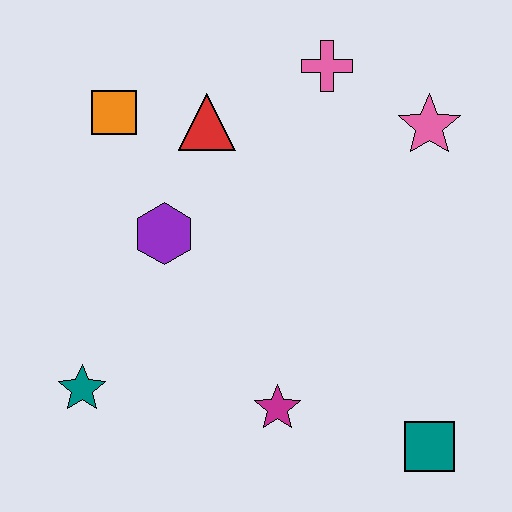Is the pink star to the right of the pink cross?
Yes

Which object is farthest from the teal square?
The orange square is farthest from the teal square.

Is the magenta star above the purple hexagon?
No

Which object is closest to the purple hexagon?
The red triangle is closest to the purple hexagon.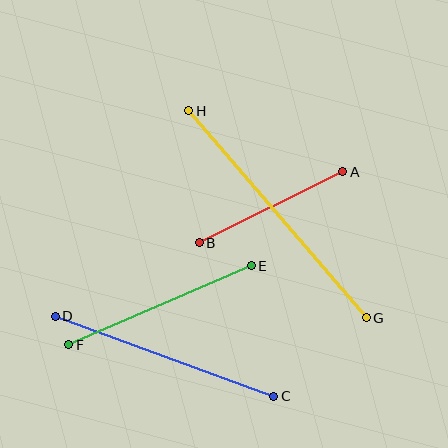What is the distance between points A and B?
The distance is approximately 160 pixels.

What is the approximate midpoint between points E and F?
The midpoint is at approximately (160, 305) pixels.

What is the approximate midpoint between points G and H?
The midpoint is at approximately (278, 214) pixels.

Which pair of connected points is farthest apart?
Points G and H are farthest apart.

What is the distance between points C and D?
The distance is approximately 232 pixels.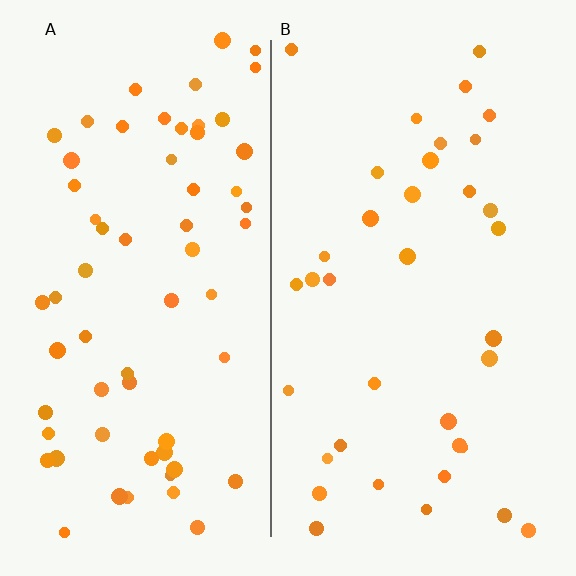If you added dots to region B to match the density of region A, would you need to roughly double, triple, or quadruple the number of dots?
Approximately double.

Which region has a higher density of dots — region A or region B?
A (the left).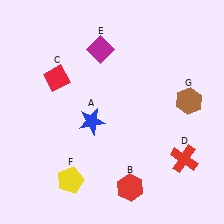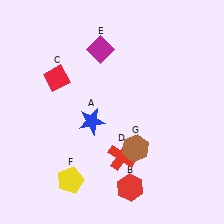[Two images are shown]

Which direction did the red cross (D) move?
The red cross (D) moved left.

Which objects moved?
The objects that moved are: the red cross (D), the brown hexagon (G).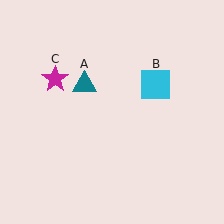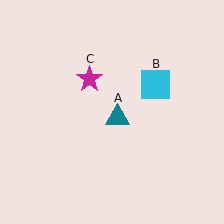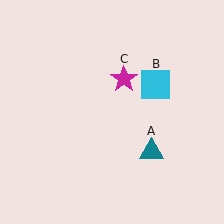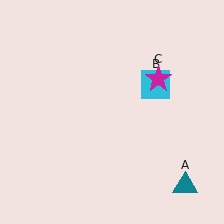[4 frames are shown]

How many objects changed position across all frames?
2 objects changed position: teal triangle (object A), magenta star (object C).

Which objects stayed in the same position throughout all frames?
Cyan square (object B) remained stationary.